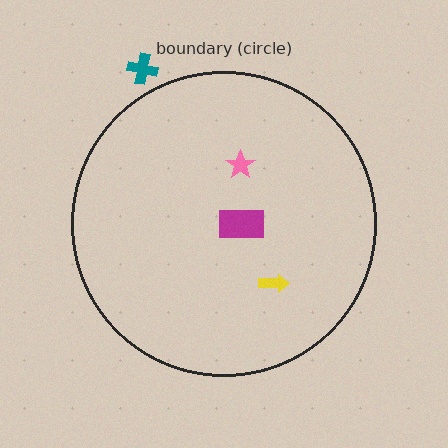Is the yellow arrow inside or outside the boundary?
Inside.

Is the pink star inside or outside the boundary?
Inside.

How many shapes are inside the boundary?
3 inside, 1 outside.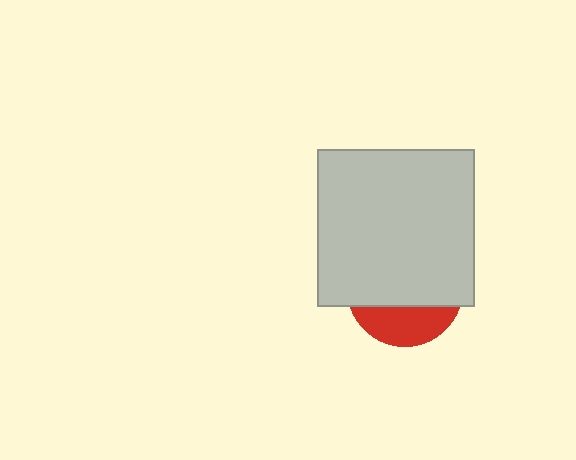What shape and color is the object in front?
The object in front is a light gray square.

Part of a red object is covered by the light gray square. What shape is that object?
It is a circle.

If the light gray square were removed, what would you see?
You would see the complete red circle.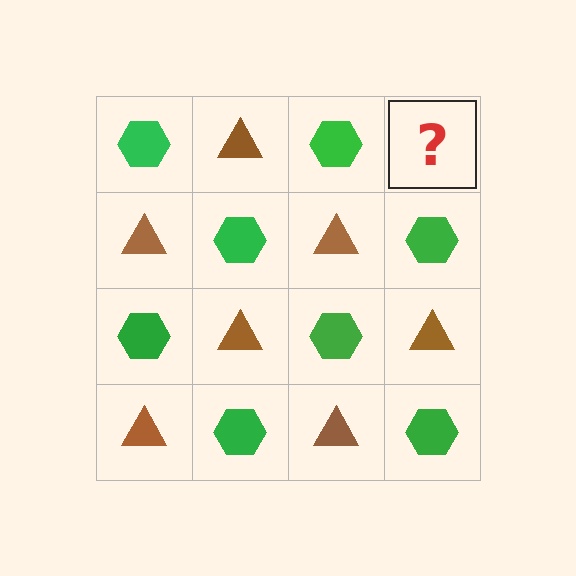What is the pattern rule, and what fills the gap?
The rule is that it alternates green hexagon and brown triangle in a checkerboard pattern. The gap should be filled with a brown triangle.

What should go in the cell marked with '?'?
The missing cell should contain a brown triangle.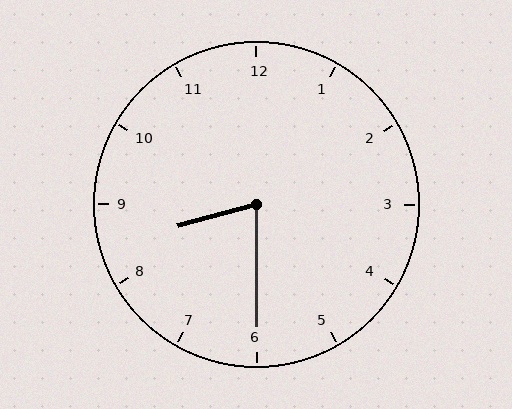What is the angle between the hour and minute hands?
Approximately 75 degrees.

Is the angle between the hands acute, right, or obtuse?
It is acute.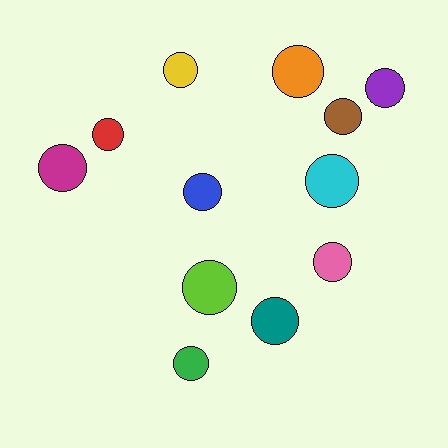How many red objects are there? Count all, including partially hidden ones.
There is 1 red object.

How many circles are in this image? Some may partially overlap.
There are 12 circles.